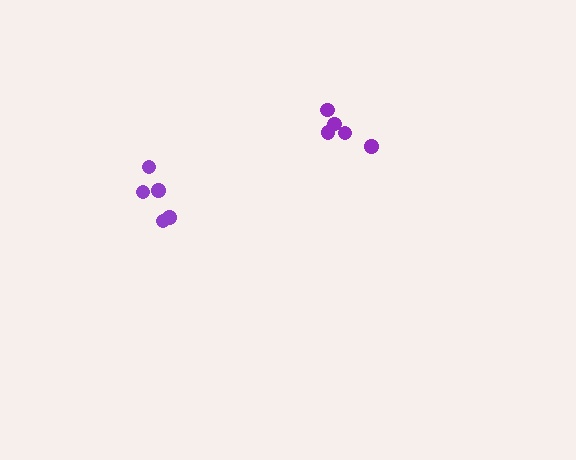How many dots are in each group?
Group 1: 5 dots, Group 2: 5 dots (10 total).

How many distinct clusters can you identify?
There are 2 distinct clusters.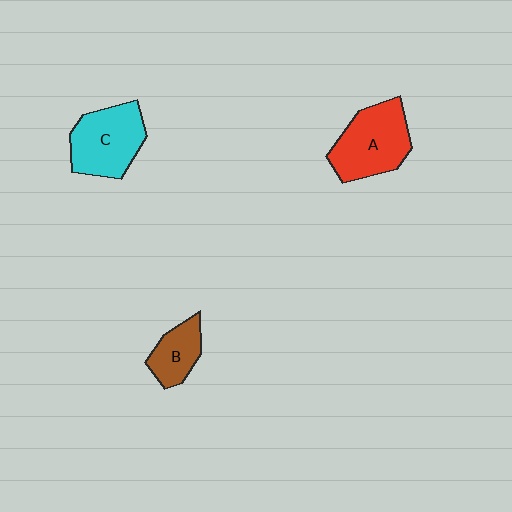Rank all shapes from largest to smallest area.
From largest to smallest: A (red), C (cyan), B (brown).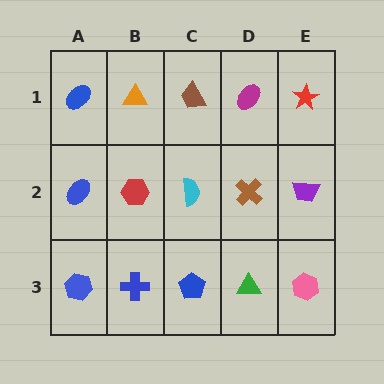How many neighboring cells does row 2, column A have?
3.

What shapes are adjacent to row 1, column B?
A red hexagon (row 2, column B), a blue ellipse (row 1, column A), a brown trapezoid (row 1, column C).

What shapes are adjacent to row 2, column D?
A magenta ellipse (row 1, column D), a green triangle (row 3, column D), a cyan semicircle (row 2, column C), a purple trapezoid (row 2, column E).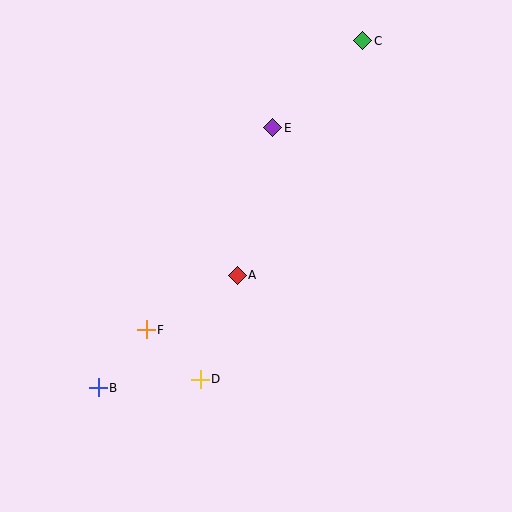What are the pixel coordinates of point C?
Point C is at (363, 41).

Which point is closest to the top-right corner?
Point C is closest to the top-right corner.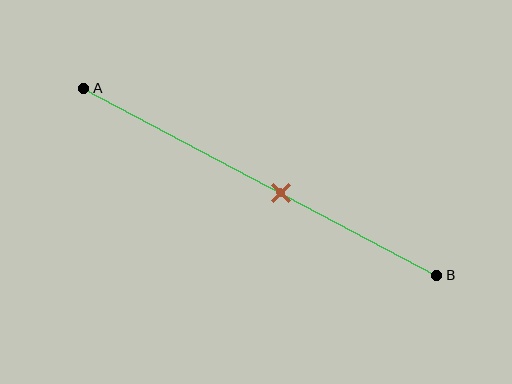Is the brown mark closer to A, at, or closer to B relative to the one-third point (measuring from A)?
The brown mark is closer to point B than the one-third point of segment AB.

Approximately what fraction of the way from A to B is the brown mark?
The brown mark is approximately 55% of the way from A to B.